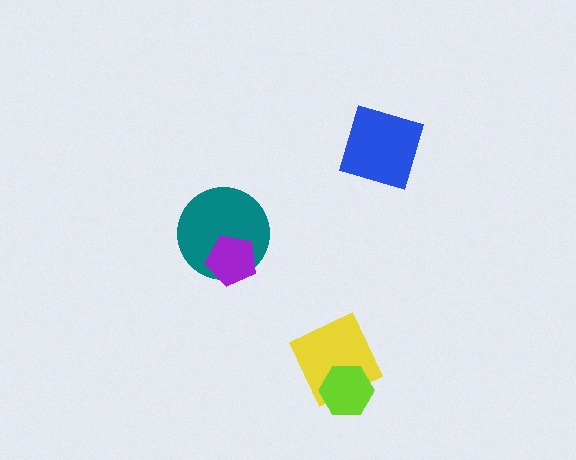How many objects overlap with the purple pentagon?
1 object overlaps with the purple pentagon.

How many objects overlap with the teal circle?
1 object overlaps with the teal circle.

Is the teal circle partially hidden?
Yes, it is partially covered by another shape.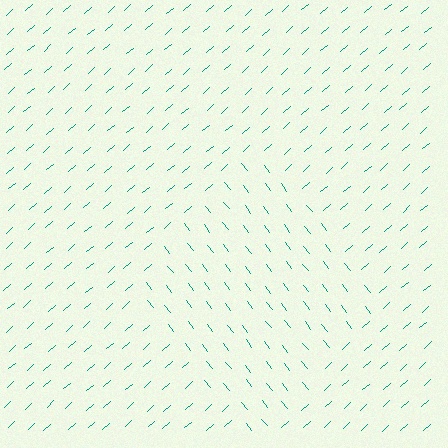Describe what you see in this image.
The image is filled with small teal line segments. A diamond region in the image has lines oriented differently from the surrounding lines, creating a visible texture boundary.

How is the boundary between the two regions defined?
The boundary is defined purely by a change in line orientation (approximately 86 degrees difference). All lines are the same color and thickness.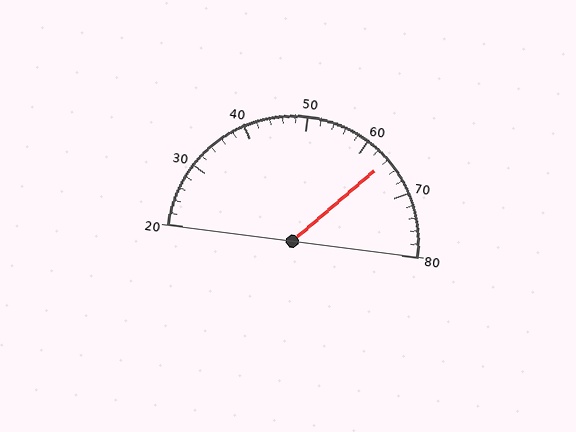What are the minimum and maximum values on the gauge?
The gauge ranges from 20 to 80.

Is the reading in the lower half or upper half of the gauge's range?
The reading is in the upper half of the range (20 to 80).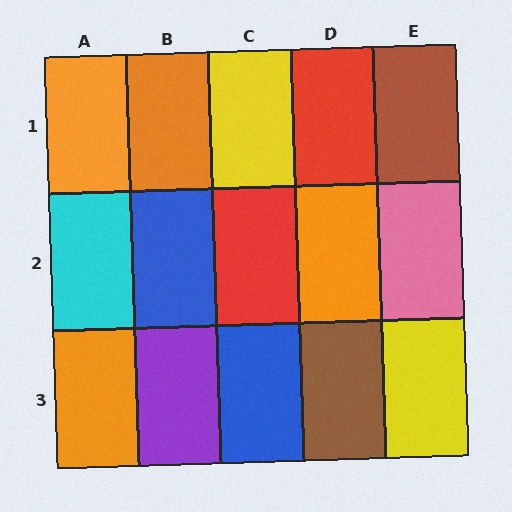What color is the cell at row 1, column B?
Orange.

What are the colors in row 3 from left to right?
Orange, purple, blue, brown, yellow.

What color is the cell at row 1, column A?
Orange.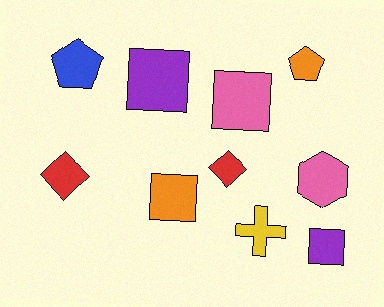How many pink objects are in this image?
There are 2 pink objects.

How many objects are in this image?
There are 10 objects.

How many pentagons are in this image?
There are 2 pentagons.